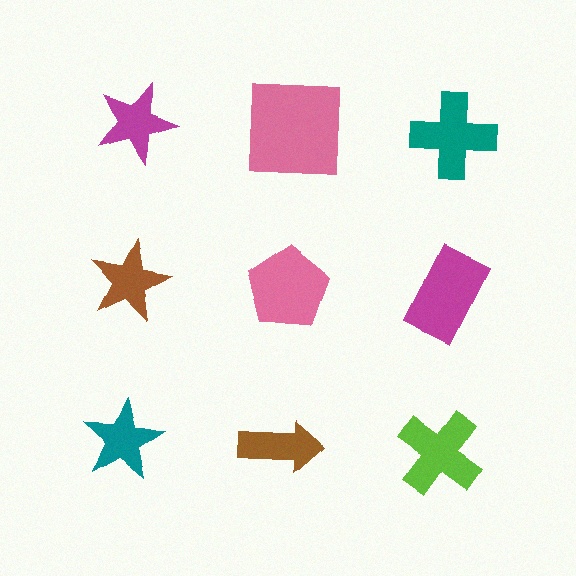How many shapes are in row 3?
3 shapes.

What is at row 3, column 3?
A lime cross.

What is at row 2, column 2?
A pink pentagon.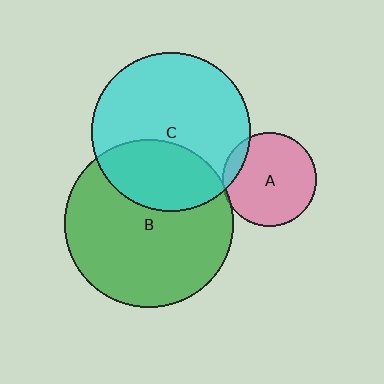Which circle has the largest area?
Circle B (green).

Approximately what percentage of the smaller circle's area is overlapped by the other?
Approximately 35%.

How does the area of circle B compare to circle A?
Approximately 3.2 times.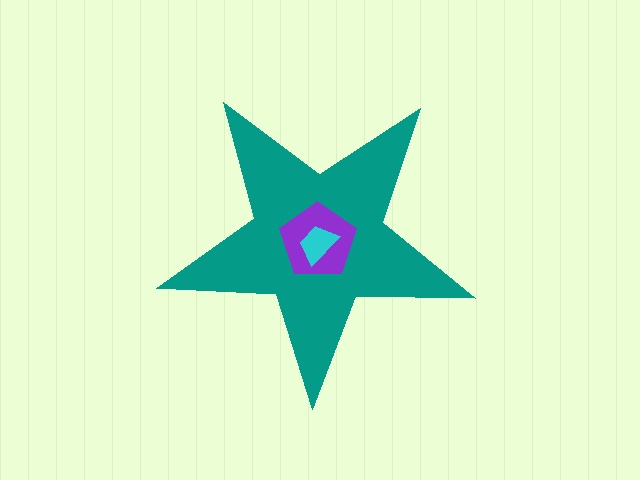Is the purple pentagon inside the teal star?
Yes.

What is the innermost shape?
The cyan trapezoid.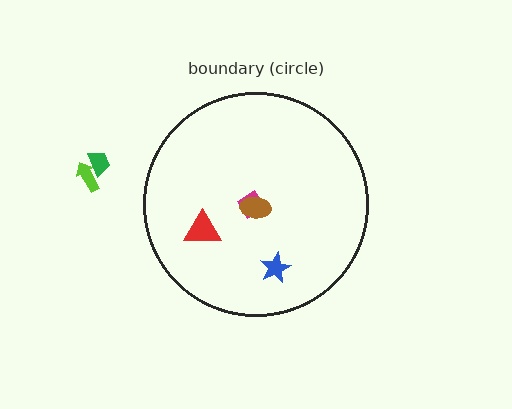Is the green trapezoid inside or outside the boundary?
Outside.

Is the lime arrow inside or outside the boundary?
Outside.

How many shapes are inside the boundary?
4 inside, 2 outside.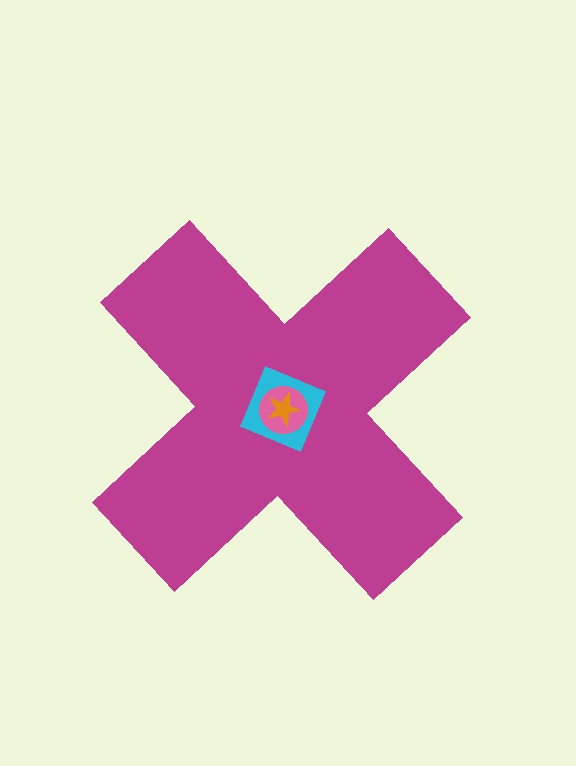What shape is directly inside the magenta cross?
The cyan diamond.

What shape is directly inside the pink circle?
The orange star.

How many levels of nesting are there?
4.